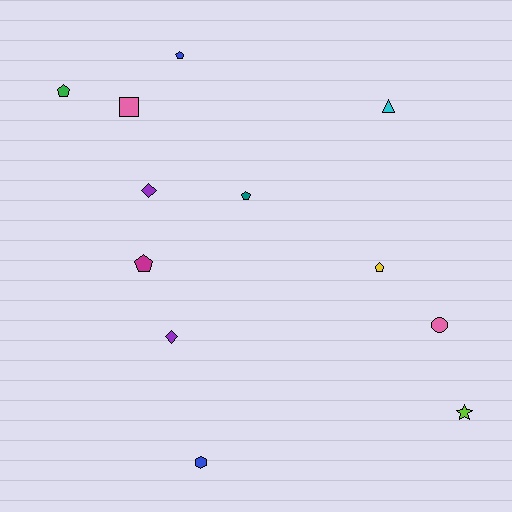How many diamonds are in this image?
There are 2 diamonds.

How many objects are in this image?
There are 12 objects.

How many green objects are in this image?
There is 1 green object.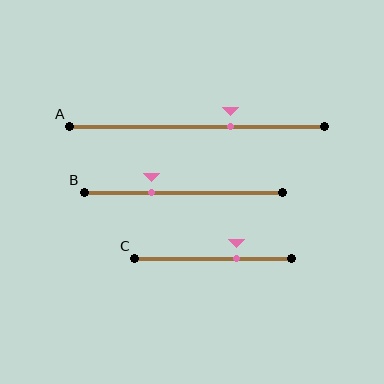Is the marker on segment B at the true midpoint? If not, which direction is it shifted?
No, the marker on segment B is shifted to the left by about 16% of the segment length.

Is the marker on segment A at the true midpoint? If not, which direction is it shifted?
No, the marker on segment A is shifted to the right by about 13% of the segment length.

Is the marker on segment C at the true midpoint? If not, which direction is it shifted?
No, the marker on segment C is shifted to the right by about 15% of the segment length.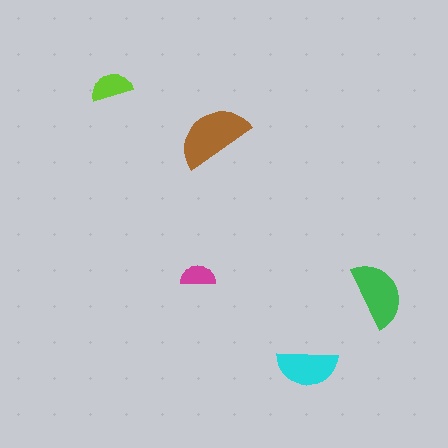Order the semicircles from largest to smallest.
the brown one, the green one, the cyan one, the lime one, the magenta one.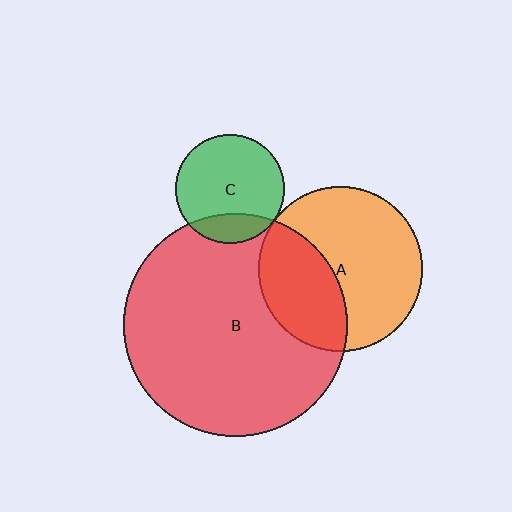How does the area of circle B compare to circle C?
Approximately 4.2 times.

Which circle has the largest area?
Circle B (red).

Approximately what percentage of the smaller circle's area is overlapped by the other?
Approximately 35%.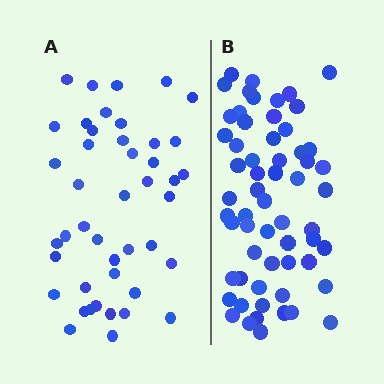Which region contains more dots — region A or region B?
Region B (the right region) has more dots.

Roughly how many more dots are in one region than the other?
Region B has approximately 15 more dots than region A.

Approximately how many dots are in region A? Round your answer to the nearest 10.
About 40 dots. (The exact count is 44, which rounds to 40.)